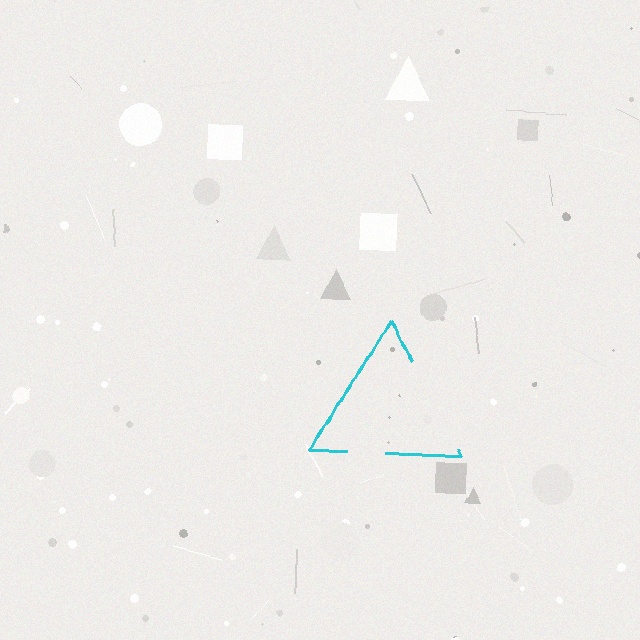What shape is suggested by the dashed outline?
The dashed outline suggests a triangle.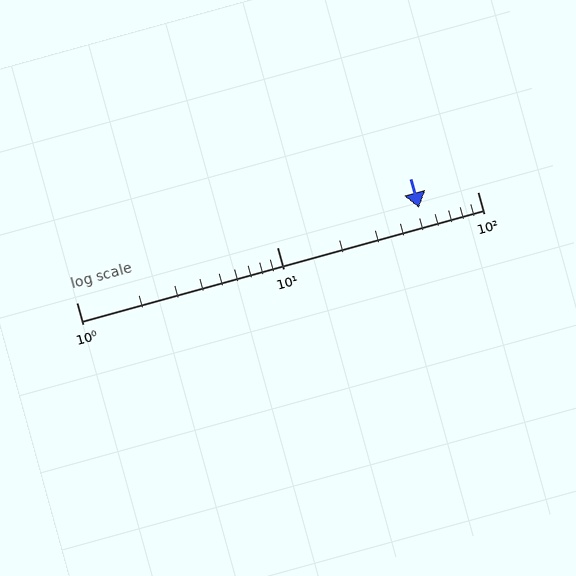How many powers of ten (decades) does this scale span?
The scale spans 2 decades, from 1 to 100.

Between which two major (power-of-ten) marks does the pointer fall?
The pointer is between 10 and 100.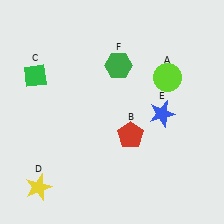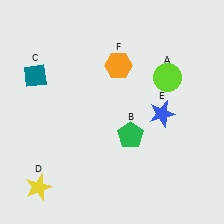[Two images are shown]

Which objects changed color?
B changed from red to green. C changed from green to teal. F changed from green to orange.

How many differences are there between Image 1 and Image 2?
There are 3 differences between the two images.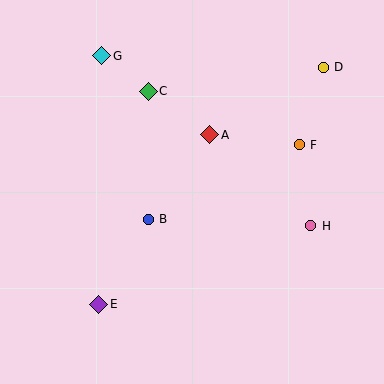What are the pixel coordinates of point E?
Point E is at (99, 304).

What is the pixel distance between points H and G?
The distance between H and G is 269 pixels.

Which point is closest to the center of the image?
Point B at (148, 219) is closest to the center.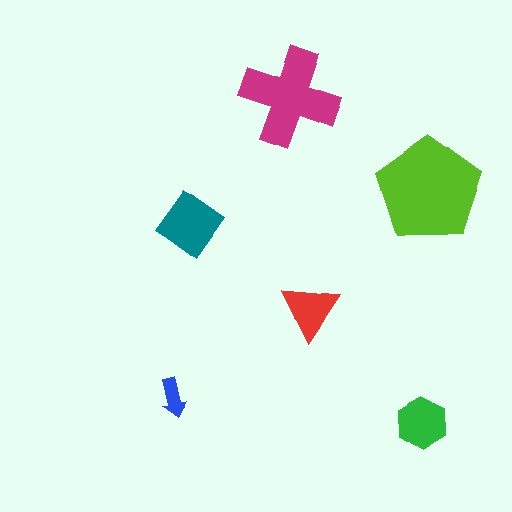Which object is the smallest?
The blue arrow.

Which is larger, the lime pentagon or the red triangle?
The lime pentagon.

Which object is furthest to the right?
The lime pentagon is rightmost.